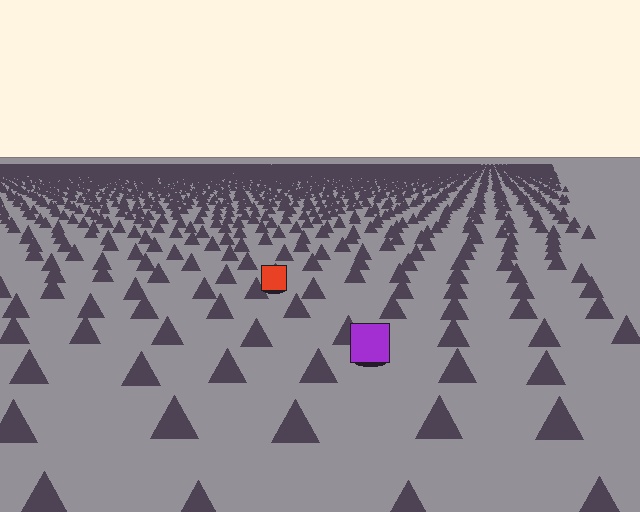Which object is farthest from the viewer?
The red square is farthest from the viewer. It appears smaller and the ground texture around it is denser.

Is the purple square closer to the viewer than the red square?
Yes. The purple square is closer — you can tell from the texture gradient: the ground texture is coarser near it.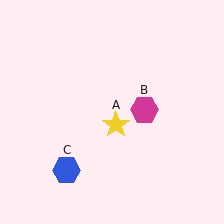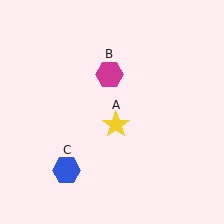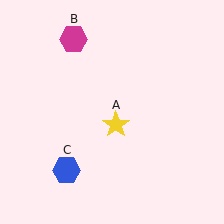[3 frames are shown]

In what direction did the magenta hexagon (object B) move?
The magenta hexagon (object B) moved up and to the left.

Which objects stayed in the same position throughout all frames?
Yellow star (object A) and blue hexagon (object C) remained stationary.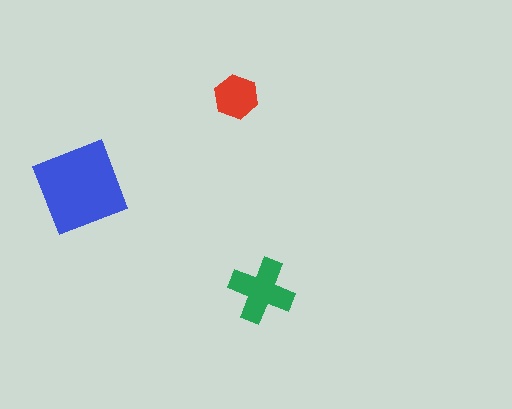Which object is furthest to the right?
The green cross is rightmost.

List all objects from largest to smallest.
The blue diamond, the green cross, the red hexagon.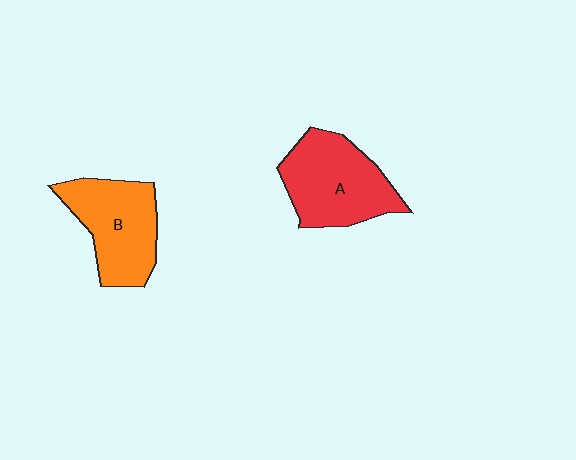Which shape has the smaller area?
Shape B (orange).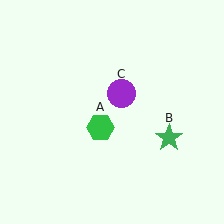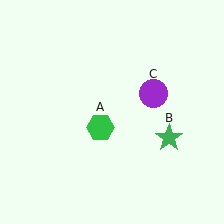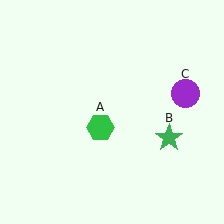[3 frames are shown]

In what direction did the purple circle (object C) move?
The purple circle (object C) moved right.